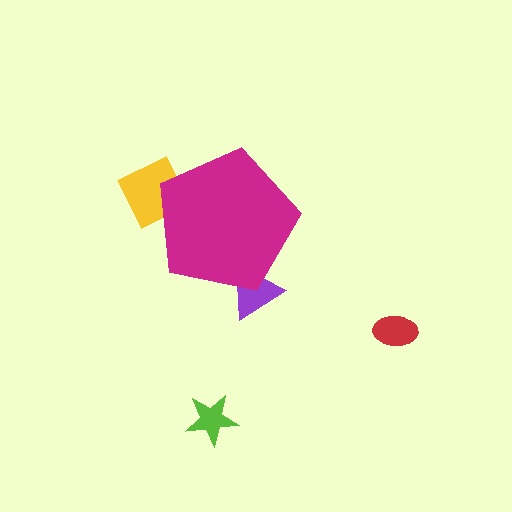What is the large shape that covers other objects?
A magenta pentagon.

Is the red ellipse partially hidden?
No, the red ellipse is fully visible.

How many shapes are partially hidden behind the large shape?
2 shapes are partially hidden.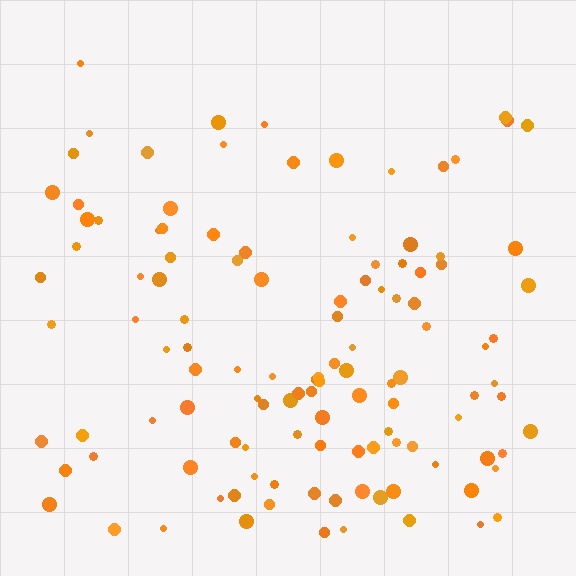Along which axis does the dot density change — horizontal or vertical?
Vertical.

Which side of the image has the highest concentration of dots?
The bottom.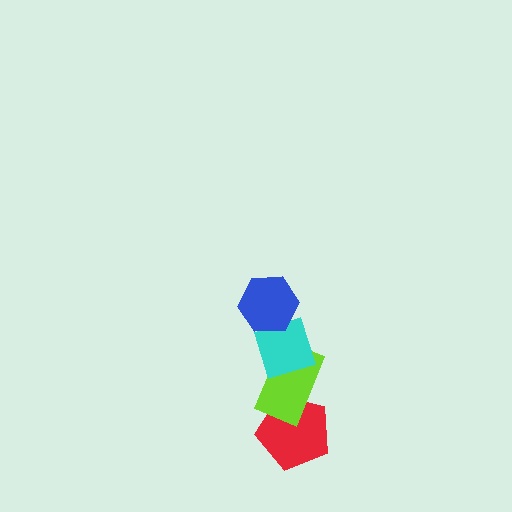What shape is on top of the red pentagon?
The lime rectangle is on top of the red pentagon.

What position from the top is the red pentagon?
The red pentagon is 4th from the top.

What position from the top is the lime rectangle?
The lime rectangle is 3rd from the top.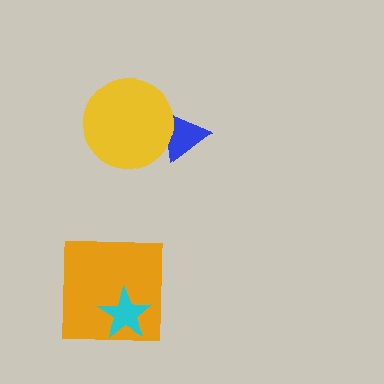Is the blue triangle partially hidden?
Yes, it is partially covered by another shape.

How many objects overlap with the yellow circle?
1 object overlaps with the yellow circle.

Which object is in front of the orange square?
The cyan star is in front of the orange square.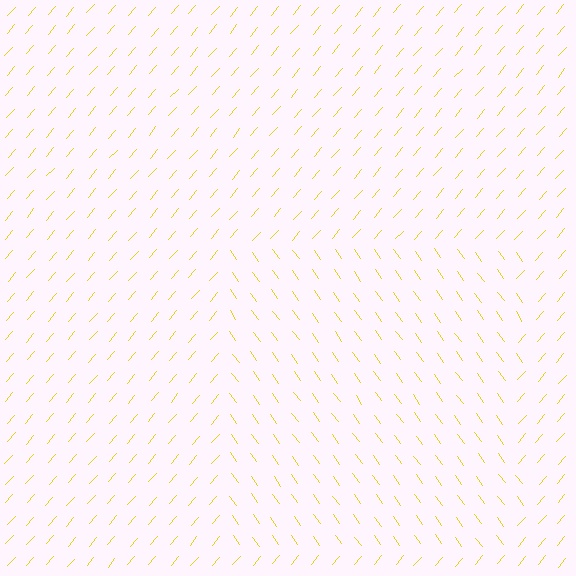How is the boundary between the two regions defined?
The boundary is defined purely by a change in line orientation (approximately 77 degrees difference). All lines are the same color and thickness.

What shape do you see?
I see a rectangle.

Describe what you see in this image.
The image is filled with small yellow line segments. A rectangle region in the image has lines oriented differently from the surrounding lines, creating a visible texture boundary.